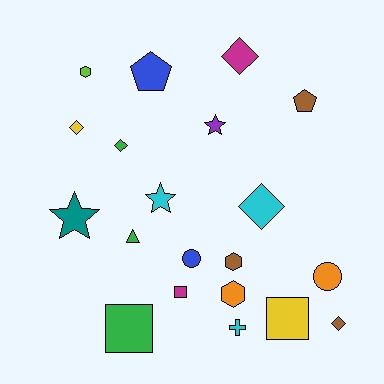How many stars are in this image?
There are 3 stars.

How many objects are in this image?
There are 20 objects.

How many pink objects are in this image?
There are no pink objects.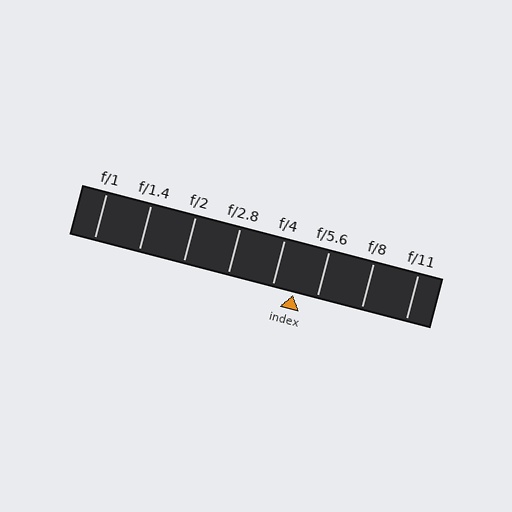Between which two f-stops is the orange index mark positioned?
The index mark is between f/4 and f/5.6.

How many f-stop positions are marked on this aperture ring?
There are 8 f-stop positions marked.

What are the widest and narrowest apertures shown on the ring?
The widest aperture shown is f/1 and the narrowest is f/11.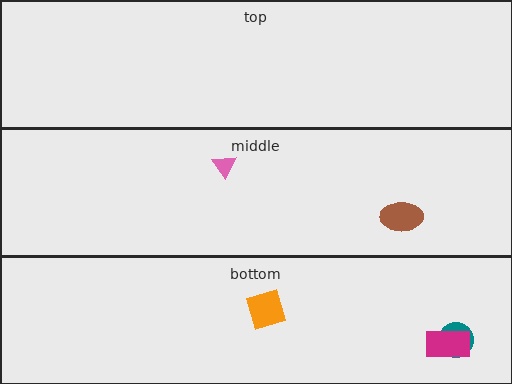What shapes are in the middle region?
The brown ellipse, the pink triangle.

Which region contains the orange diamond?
The bottom region.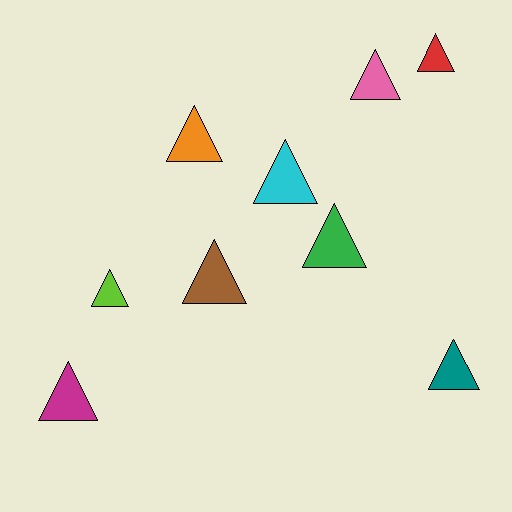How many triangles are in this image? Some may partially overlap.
There are 9 triangles.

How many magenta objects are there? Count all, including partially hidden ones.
There is 1 magenta object.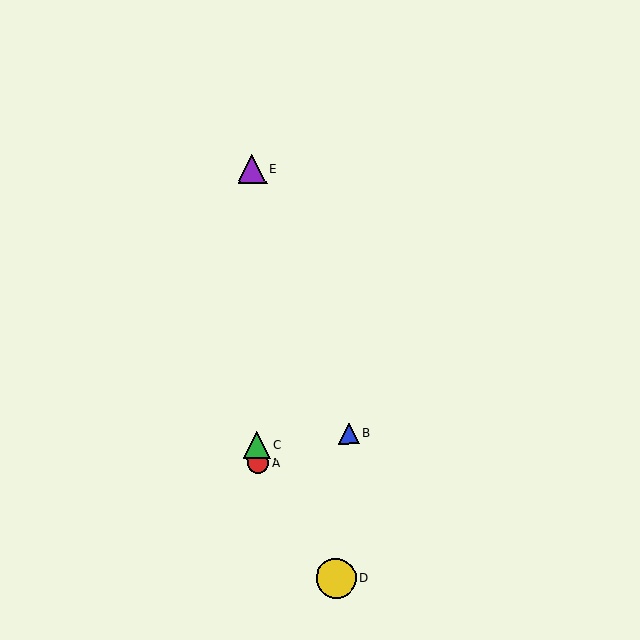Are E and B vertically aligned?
No, E is at x≈252 and B is at x≈349.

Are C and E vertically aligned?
Yes, both are at x≈257.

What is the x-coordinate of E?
Object E is at x≈252.